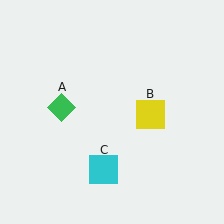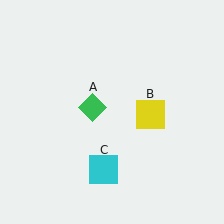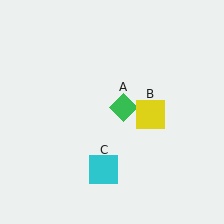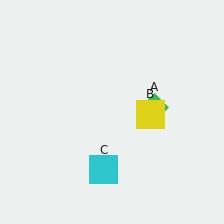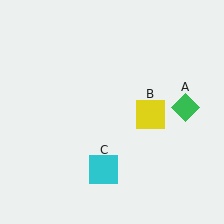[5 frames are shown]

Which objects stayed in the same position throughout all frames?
Yellow square (object B) and cyan square (object C) remained stationary.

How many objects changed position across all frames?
1 object changed position: green diamond (object A).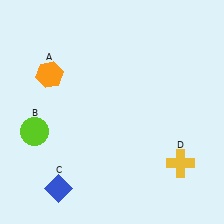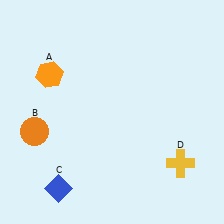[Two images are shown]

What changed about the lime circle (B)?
In Image 1, B is lime. In Image 2, it changed to orange.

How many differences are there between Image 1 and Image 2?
There is 1 difference between the two images.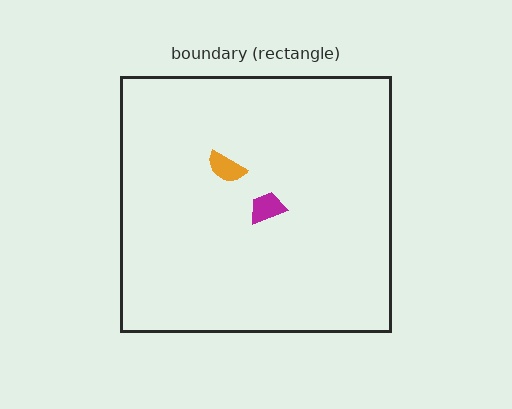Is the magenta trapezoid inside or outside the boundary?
Inside.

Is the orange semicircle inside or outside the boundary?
Inside.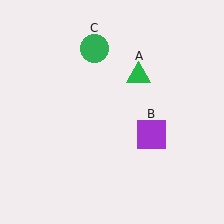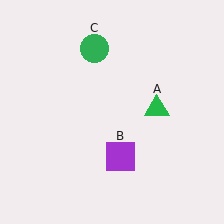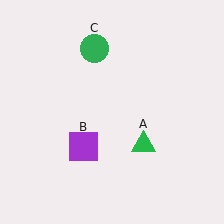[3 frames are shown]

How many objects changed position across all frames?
2 objects changed position: green triangle (object A), purple square (object B).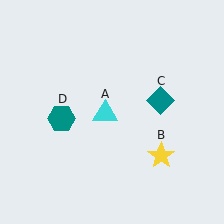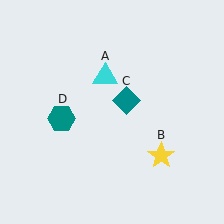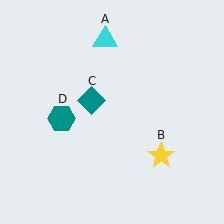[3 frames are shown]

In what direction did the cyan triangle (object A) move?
The cyan triangle (object A) moved up.